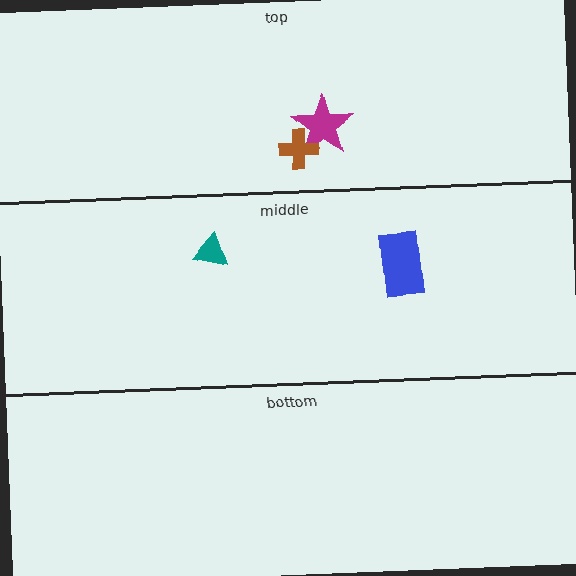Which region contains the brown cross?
The top region.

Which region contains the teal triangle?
The middle region.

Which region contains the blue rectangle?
The middle region.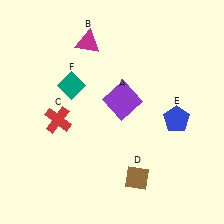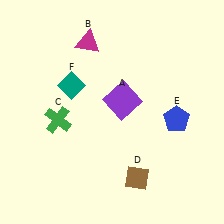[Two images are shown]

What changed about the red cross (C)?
In Image 1, C is red. In Image 2, it changed to green.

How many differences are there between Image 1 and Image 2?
There is 1 difference between the two images.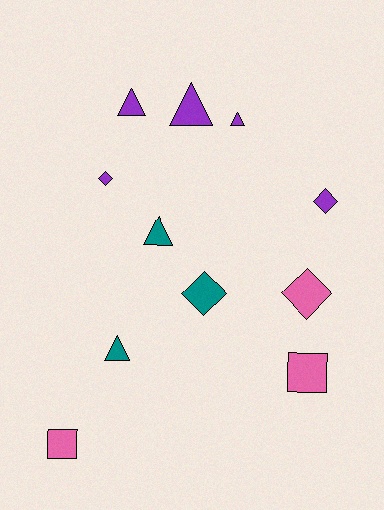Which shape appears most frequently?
Triangle, with 5 objects.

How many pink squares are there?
There are 2 pink squares.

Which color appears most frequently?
Purple, with 5 objects.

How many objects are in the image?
There are 11 objects.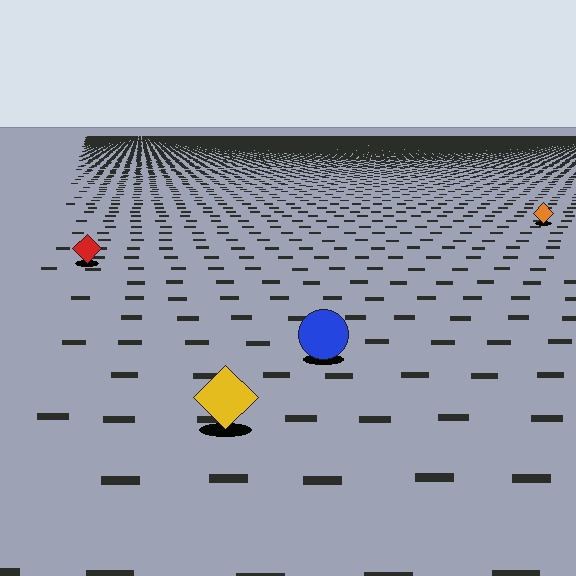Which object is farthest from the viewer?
The orange diamond is farthest from the viewer. It appears smaller and the ground texture around it is denser.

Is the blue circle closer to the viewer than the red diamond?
Yes. The blue circle is closer — you can tell from the texture gradient: the ground texture is coarser near it.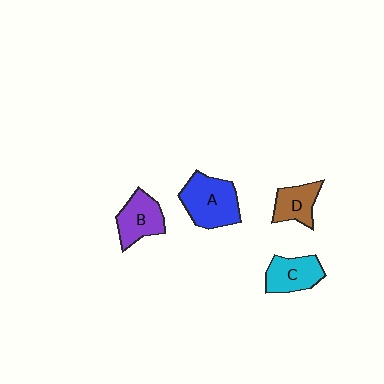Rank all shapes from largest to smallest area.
From largest to smallest: A (blue), B (purple), C (cyan), D (brown).